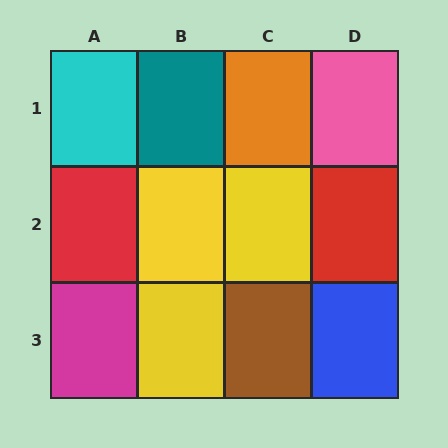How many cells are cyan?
1 cell is cyan.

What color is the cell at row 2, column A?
Red.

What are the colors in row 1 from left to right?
Cyan, teal, orange, pink.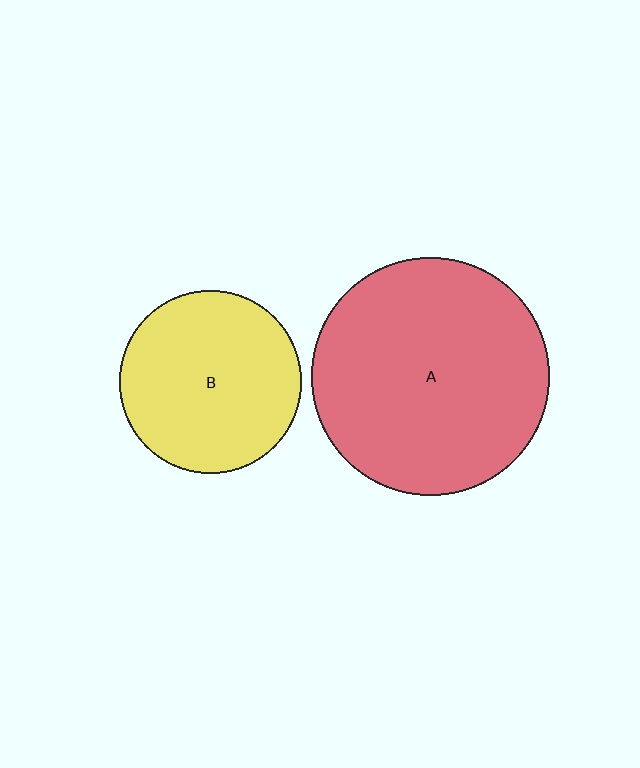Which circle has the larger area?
Circle A (red).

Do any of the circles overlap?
No, none of the circles overlap.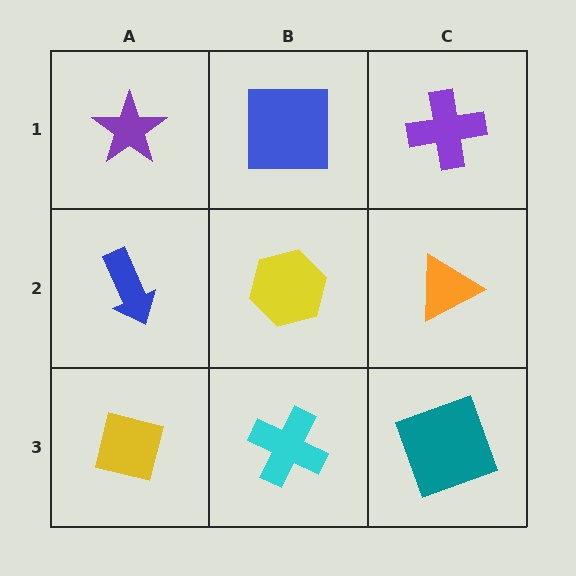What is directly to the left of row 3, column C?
A cyan cross.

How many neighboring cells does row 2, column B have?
4.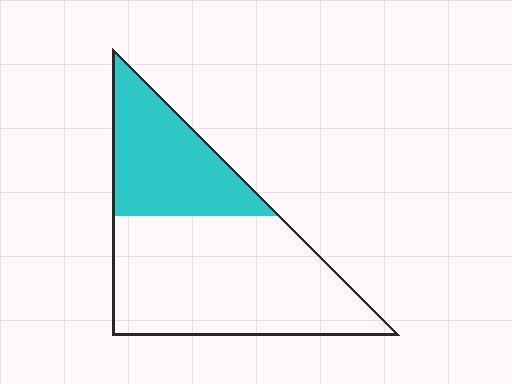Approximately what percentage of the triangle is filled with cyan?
Approximately 35%.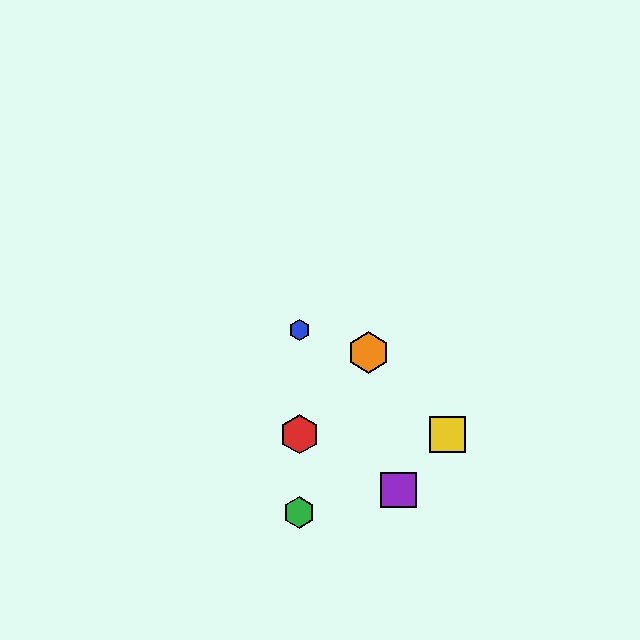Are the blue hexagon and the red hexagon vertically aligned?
Yes, both are at x≈299.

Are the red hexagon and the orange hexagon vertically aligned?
No, the red hexagon is at x≈299 and the orange hexagon is at x≈368.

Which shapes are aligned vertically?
The red hexagon, the blue hexagon, the green hexagon are aligned vertically.